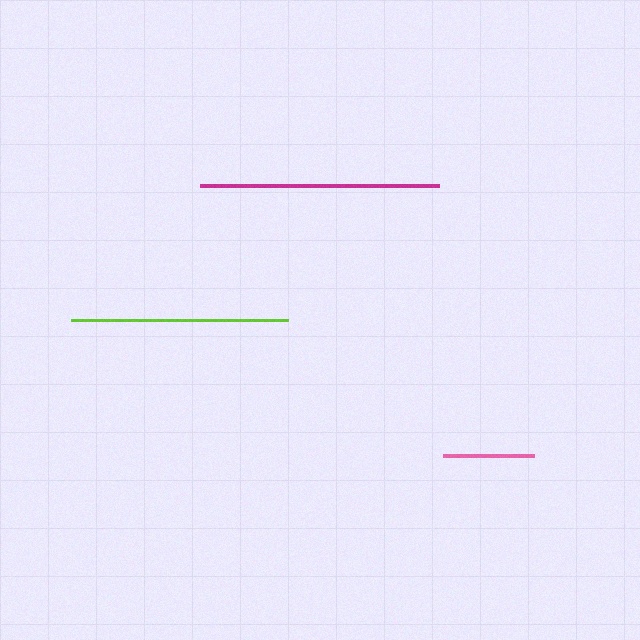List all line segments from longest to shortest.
From longest to shortest: magenta, lime, pink.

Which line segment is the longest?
The magenta line is the longest at approximately 239 pixels.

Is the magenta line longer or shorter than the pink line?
The magenta line is longer than the pink line.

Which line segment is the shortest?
The pink line is the shortest at approximately 90 pixels.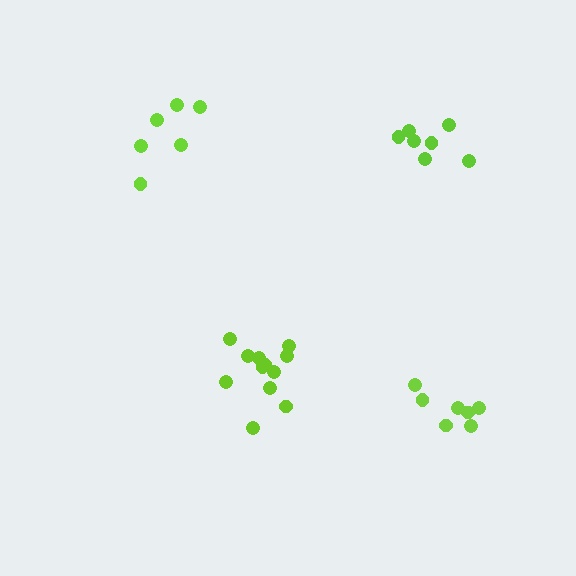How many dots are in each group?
Group 1: 7 dots, Group 2: 7 dots, Group 3: 6 dots, Group 4: 12 dots (32 total).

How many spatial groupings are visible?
There are 4 spatial groupings.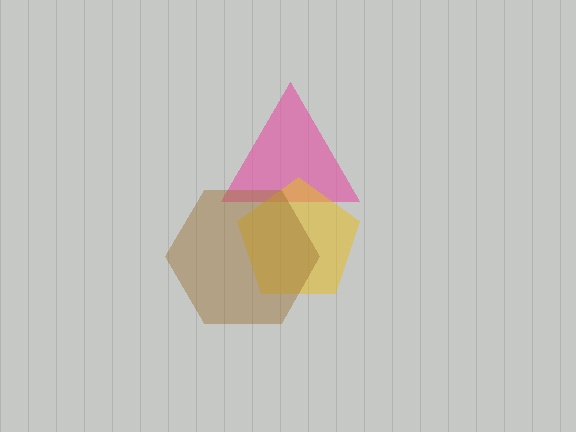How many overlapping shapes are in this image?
There are 3 overlapping shapes in the image.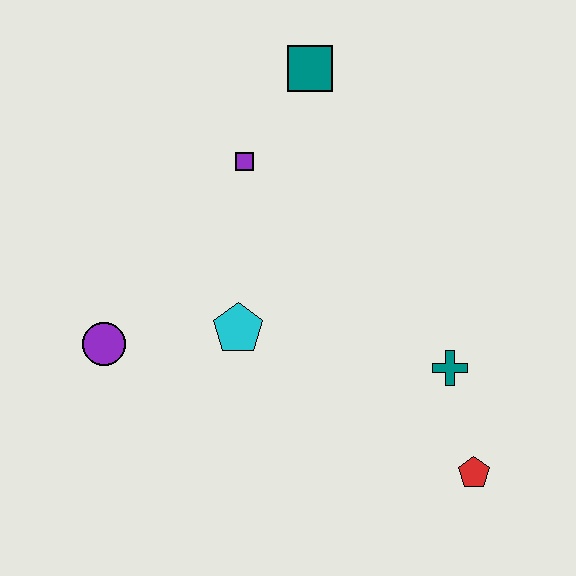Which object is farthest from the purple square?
The red pentagon is farthest from the purple square.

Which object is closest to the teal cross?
The red pentagon is closest to the teal cross.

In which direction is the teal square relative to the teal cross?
The teal square is above the teal cross.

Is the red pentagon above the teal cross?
No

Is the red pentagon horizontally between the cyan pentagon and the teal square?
No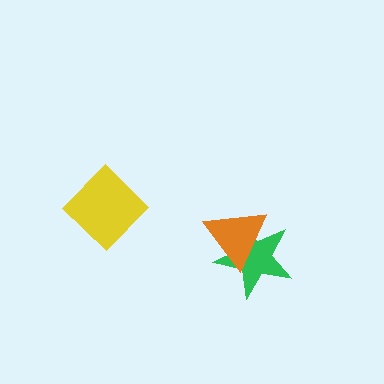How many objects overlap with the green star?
1 object overlaps with the green star.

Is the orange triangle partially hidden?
No, no other shape covers it.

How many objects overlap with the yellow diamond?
0 objects overlap with the yellow diamond.